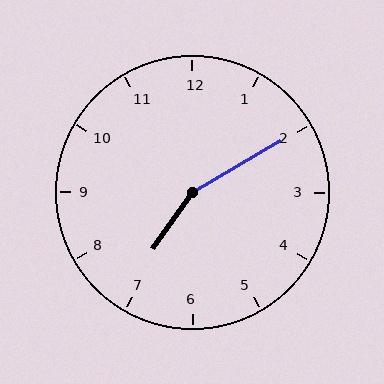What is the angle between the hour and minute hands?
Approximately 155 degrees.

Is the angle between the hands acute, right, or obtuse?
It is obtuse.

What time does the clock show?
7:10.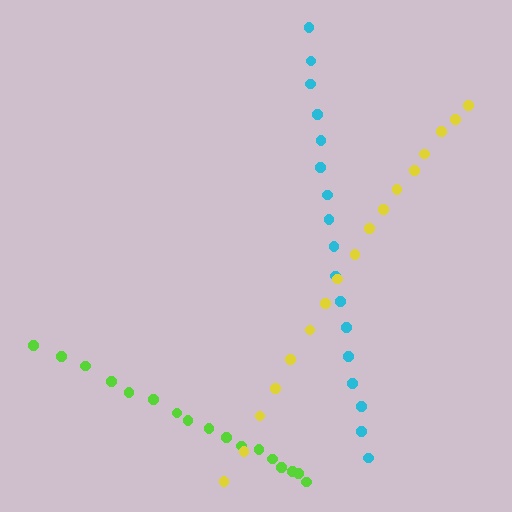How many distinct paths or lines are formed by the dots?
There are 3 distinct paths.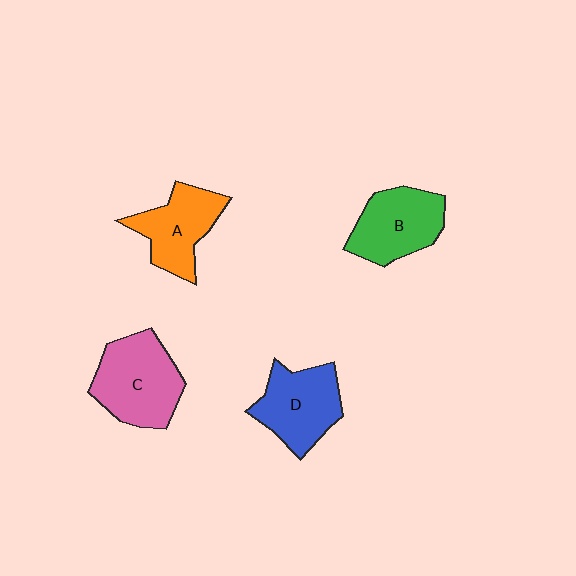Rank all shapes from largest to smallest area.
From largest to smallest: C (pink), D (blue), B (green), A (orange).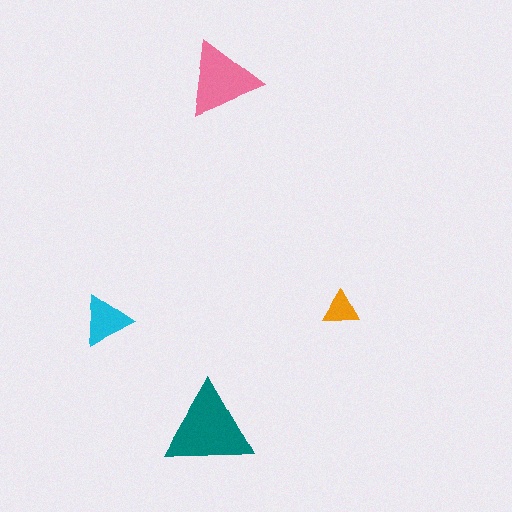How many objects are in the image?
There are 4 objects in the image.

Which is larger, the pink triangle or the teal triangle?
The teal one.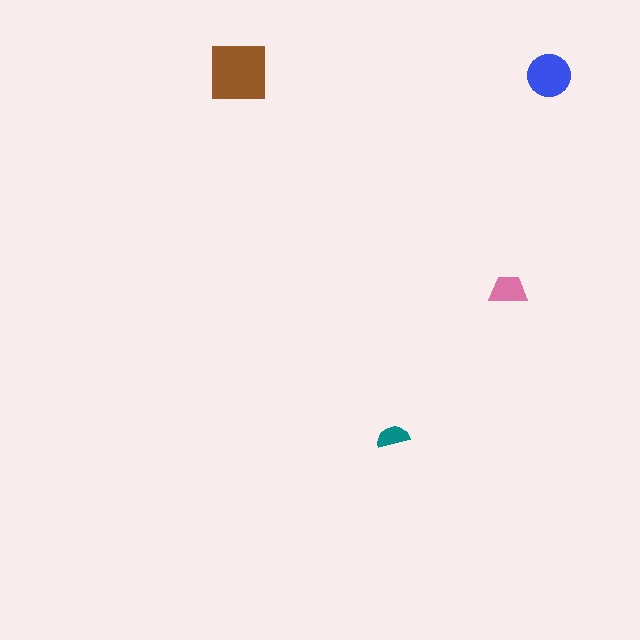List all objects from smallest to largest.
The teal semicircle, the pink trapezoid, the blue circle, the brown square.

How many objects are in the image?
There are 4 objects in the image.